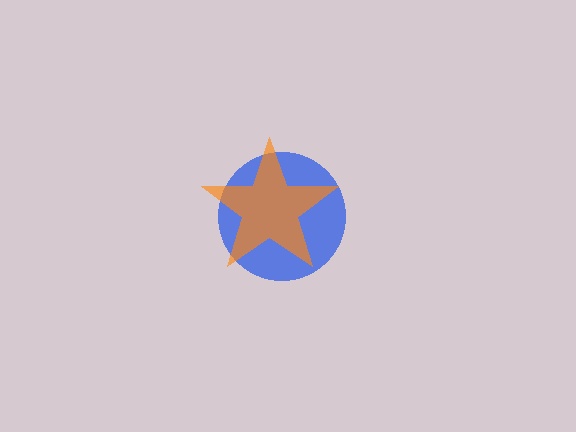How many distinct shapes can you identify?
There are 2 distinct shapes: a blue circle, an orange star.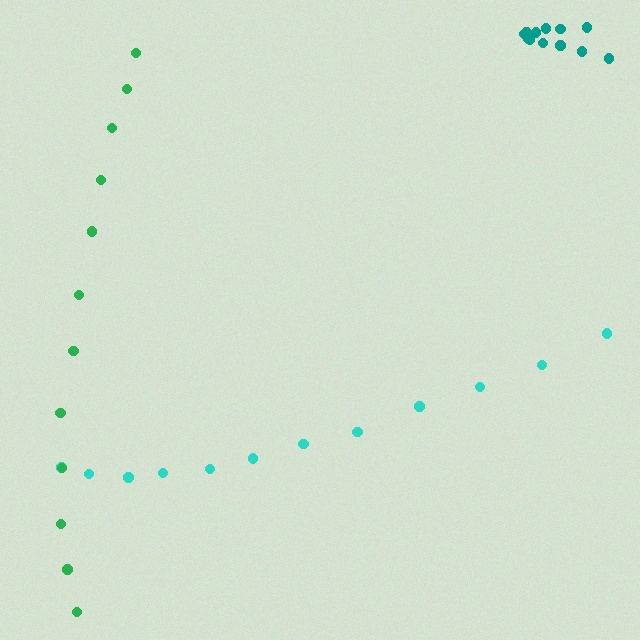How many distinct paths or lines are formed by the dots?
There are 3 distinct paths.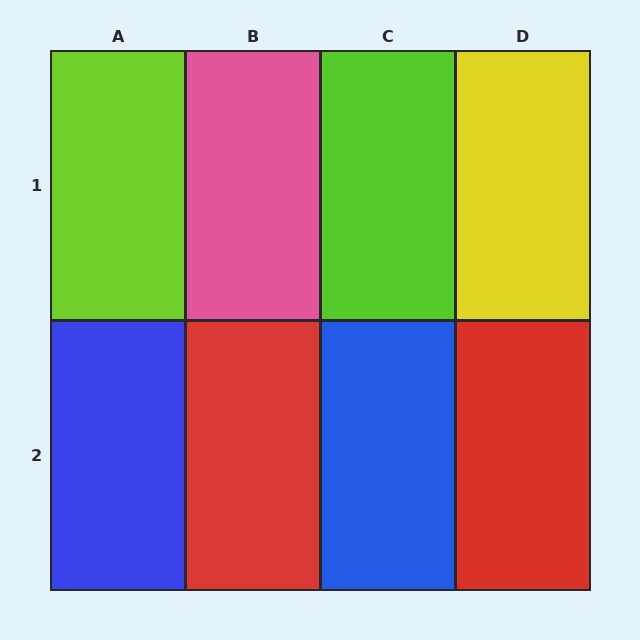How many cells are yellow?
1 cell is yellow.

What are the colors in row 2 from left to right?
Blue, red, blue, red.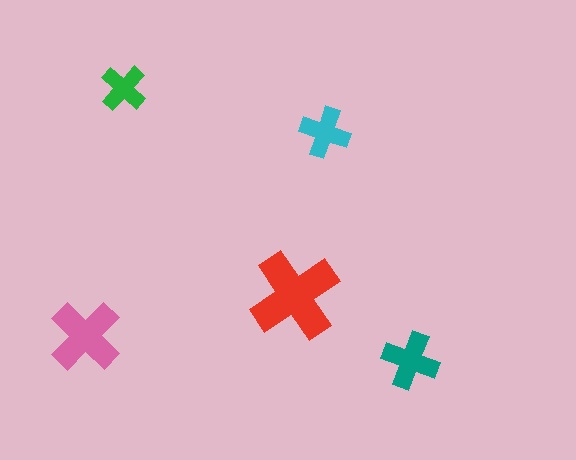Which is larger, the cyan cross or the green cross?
The cyan one.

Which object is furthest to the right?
The teal cross is rightmost.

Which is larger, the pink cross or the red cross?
The red one.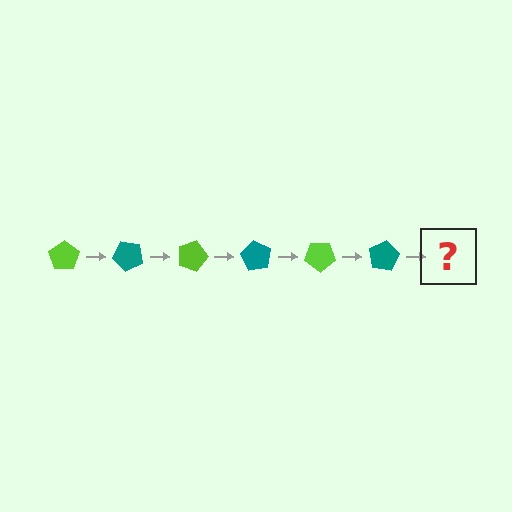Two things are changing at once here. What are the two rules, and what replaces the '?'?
The two rules are that it rotates 45 degrees each step and the color cycles through lime and teal. The '?' should be a lime pentagon, rotated 270 degrees from the start.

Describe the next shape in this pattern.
It should be a lime pentagon, rotated 270 degrees from the start.